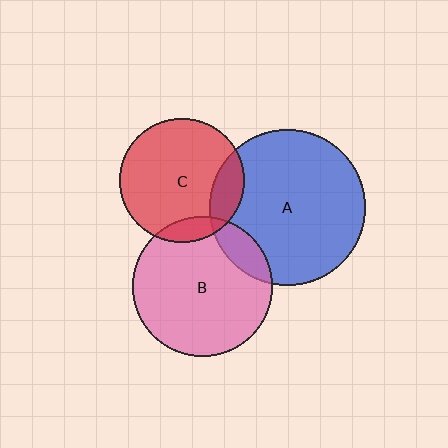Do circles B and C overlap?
Yes.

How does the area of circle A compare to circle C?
Approximately 1.6 times.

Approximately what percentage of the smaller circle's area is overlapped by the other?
Approximately 10%.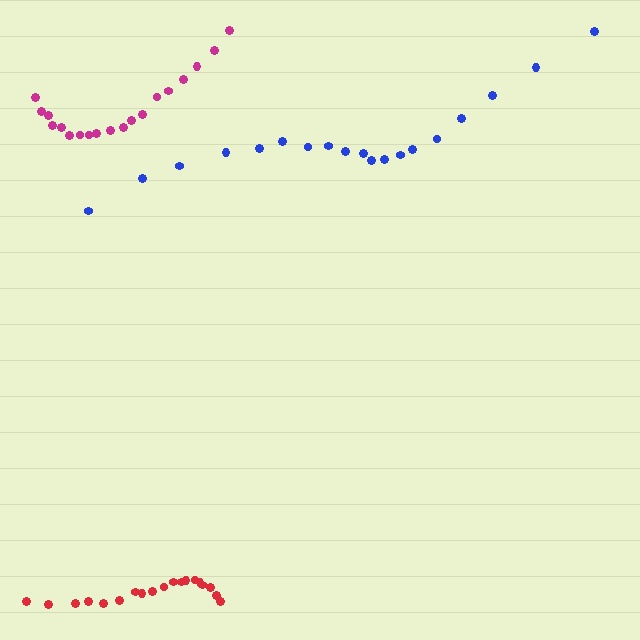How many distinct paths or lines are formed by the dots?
There are 3 distinct paths.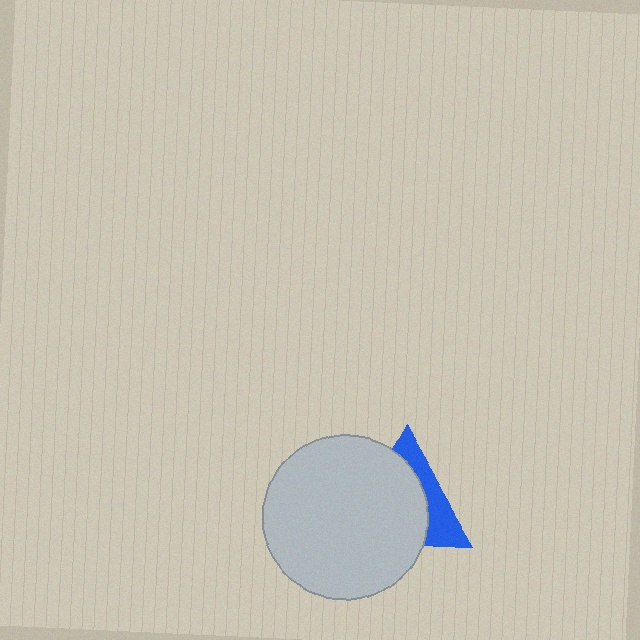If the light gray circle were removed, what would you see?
You would see the complete blue triangle.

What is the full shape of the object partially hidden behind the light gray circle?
The partially hidden object is a blue triangle.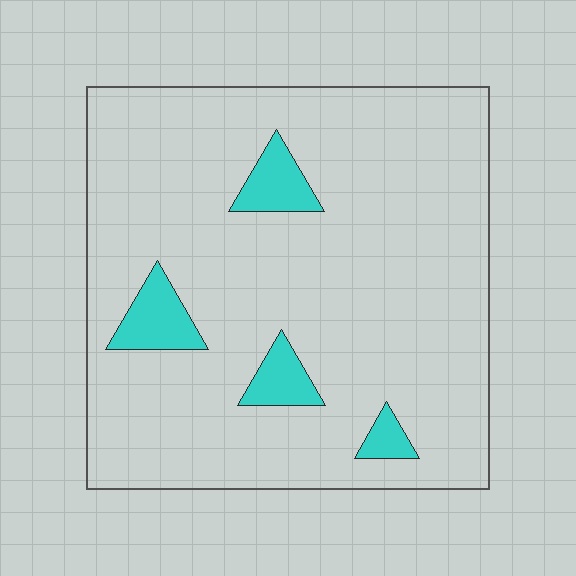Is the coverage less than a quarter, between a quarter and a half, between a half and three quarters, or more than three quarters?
Less than a quarter.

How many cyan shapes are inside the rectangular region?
4.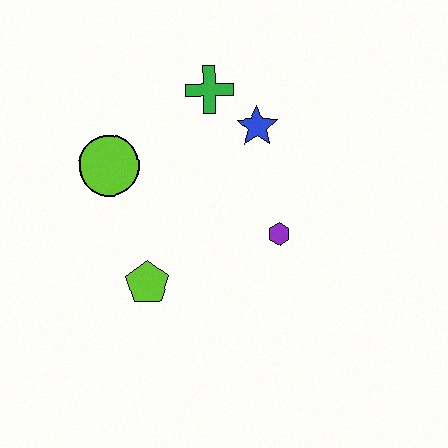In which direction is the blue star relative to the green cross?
The blue star is to the right of the green cross.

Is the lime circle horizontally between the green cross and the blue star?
No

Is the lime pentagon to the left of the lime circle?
No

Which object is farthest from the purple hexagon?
The lime circle is farthest from the purple hexagon.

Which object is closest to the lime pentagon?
The lime circle is closest to the lime pentagon.